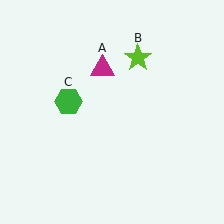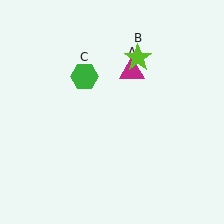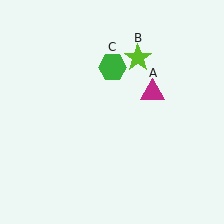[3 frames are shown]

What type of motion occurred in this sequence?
The magenta triangle (object A), green hexagon (object C) rotated clockwise around the center of the scene.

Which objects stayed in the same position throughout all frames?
Lime star (object B) remained stationary.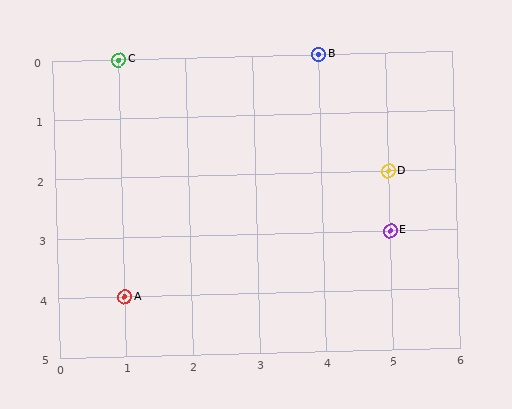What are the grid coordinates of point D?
Point D is at grid coordinates (5, 2).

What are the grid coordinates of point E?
Point E is at grid coordinates (5, 3).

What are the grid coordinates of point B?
Point B is at grid coordinates (4, 0).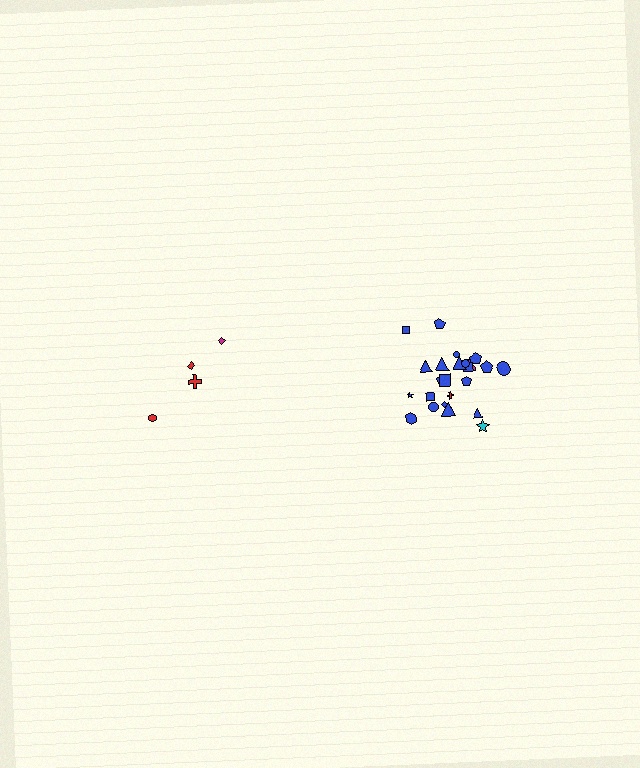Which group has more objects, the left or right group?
The right group.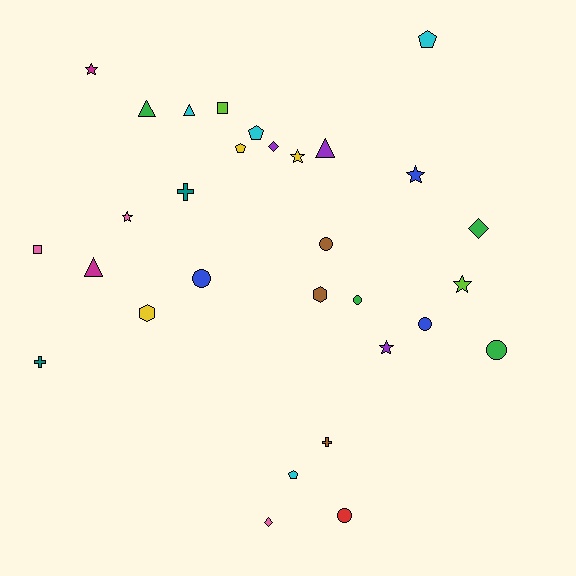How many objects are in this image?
There are 30 objects.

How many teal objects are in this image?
There are 2 teal objects.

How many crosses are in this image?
There are 3 crosses.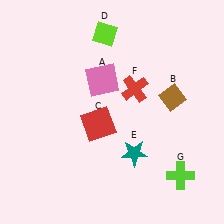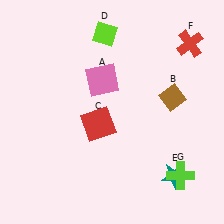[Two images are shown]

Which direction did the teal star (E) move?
The teal star (E) moved right.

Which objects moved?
The objects that moved are: the teal star (E), the red cross (F).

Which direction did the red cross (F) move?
The red cross (F) moved right.